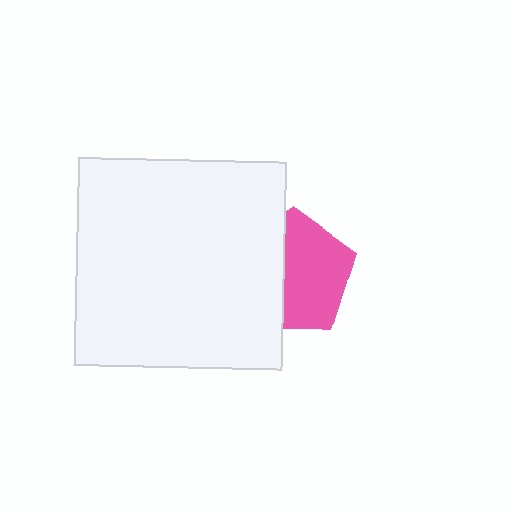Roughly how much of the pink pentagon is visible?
About half of it is visible (roughly 58%).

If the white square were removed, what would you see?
You would see the complete pink pentagon.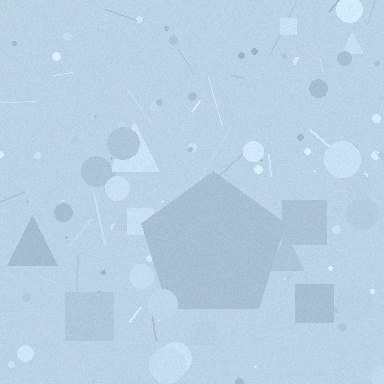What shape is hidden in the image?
A pentagon is hidden in the image.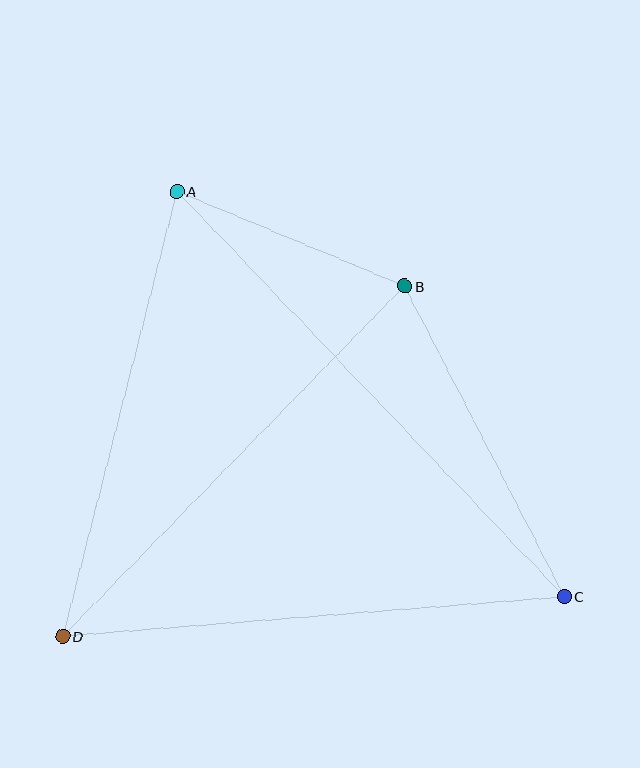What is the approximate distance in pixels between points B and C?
The distance between B and C is approximately 349 pixels.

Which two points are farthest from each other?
Points A and C are farthest from each other.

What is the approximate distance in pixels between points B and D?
The distance between B and D is approximately 489 pixels.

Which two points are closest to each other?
Points A and B are closest to each other.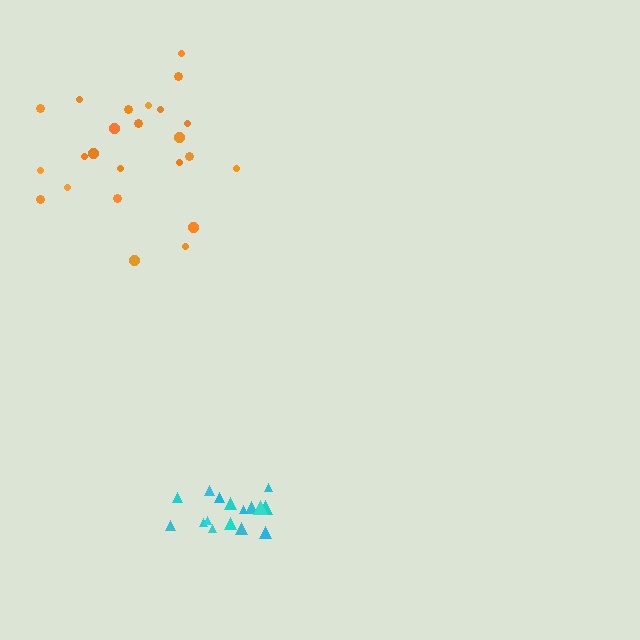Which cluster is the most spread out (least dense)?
Orange.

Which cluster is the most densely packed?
Cyan.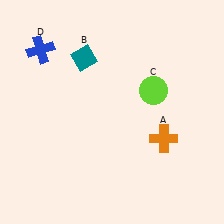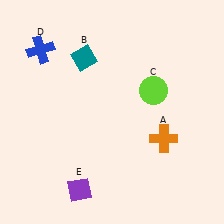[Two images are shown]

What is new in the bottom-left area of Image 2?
A purple diamond (E) was added in the bottom-left area of Image 2.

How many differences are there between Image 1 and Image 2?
There is 1 difference between the two images.